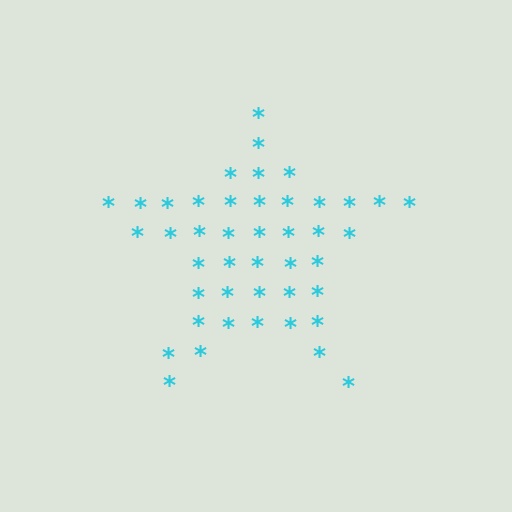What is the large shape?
The large shape is a star.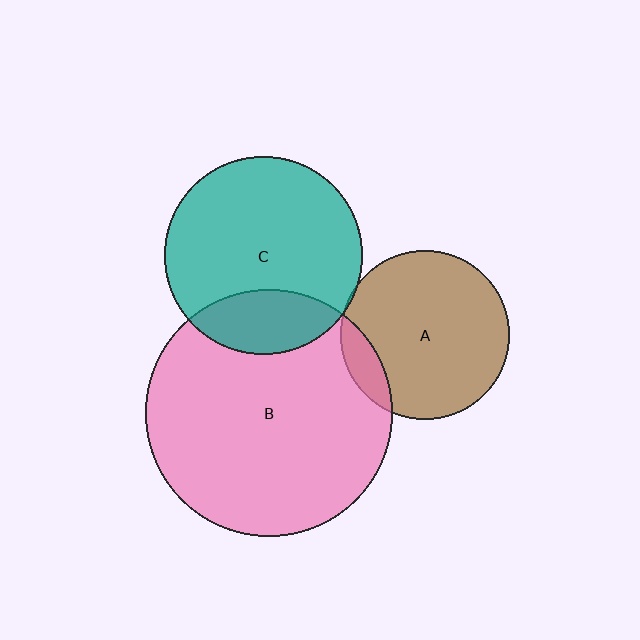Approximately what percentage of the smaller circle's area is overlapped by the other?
Approximately 20%.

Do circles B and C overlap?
Yes.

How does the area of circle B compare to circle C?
Approximately 1.5 times.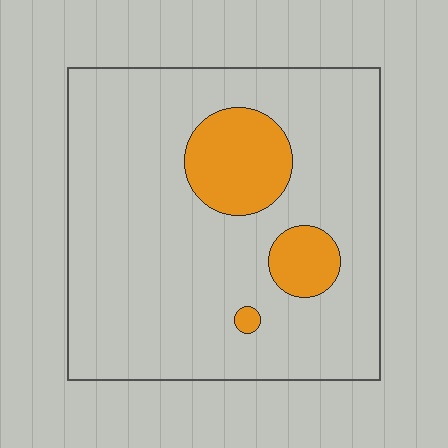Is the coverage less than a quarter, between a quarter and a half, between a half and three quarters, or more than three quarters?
Less than a quarter.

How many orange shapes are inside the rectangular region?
3.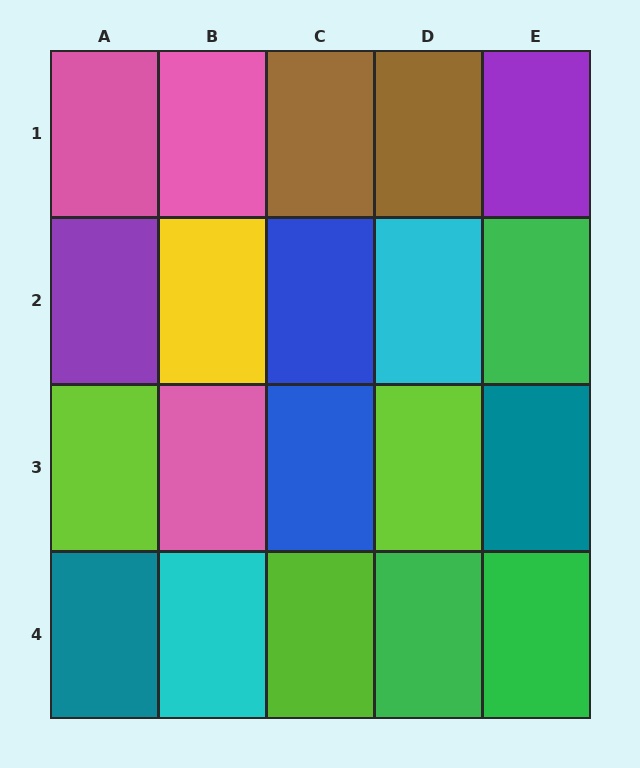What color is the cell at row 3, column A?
Lime.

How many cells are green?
3 cells are green.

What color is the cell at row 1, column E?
Purple.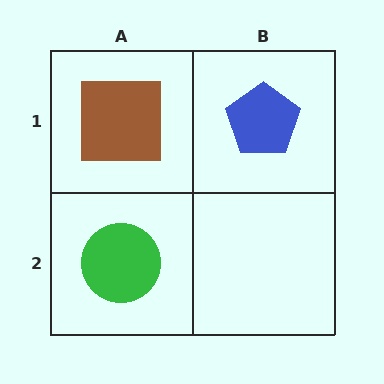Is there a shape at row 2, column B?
No, that cell is empty.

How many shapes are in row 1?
2 shapes.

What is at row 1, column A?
A brown square.